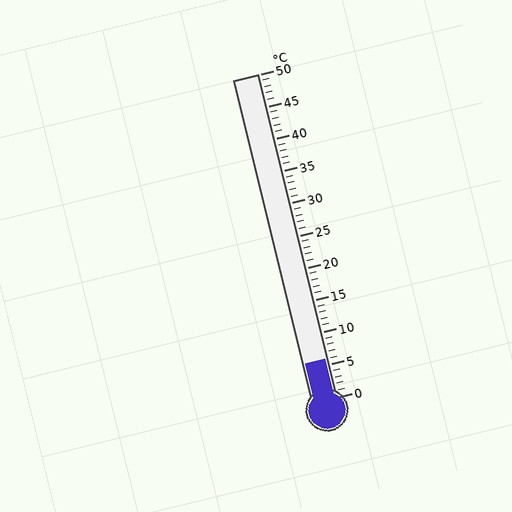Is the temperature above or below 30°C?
The temperature is below 30°C.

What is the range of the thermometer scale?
The thermometer scale ranges from 0°C to 50°C.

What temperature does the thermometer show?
The thermometer shows approximately 6°C.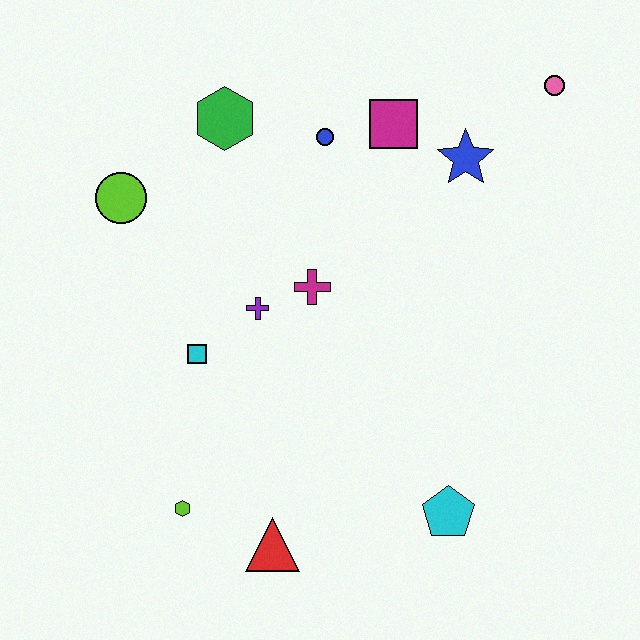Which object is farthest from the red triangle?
The pink circle is farthest from the red triangle.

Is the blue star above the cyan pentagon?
Yes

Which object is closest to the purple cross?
The magenta cross is closest to the purple cross.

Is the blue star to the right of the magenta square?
Yes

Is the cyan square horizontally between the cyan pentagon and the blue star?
No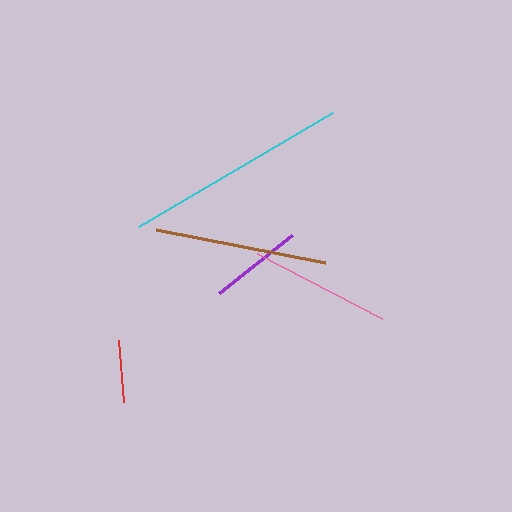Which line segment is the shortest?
The red line is the shortest at approximately 63 pixels.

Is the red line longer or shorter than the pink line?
The pink line is longer than the red line.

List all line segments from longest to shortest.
From longest to shortest: cyan, brown, pink, purple, red.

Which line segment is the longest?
The cyan line is the longest at approximately 225 pixels.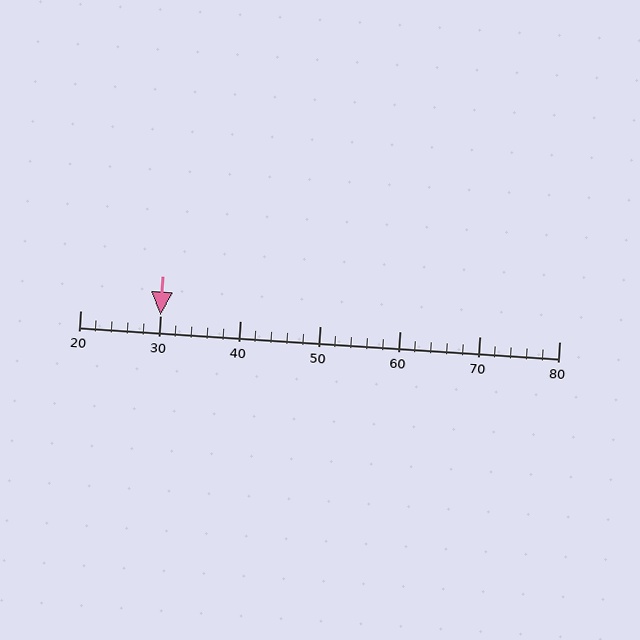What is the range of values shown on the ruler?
The ruler shows values from 20 to 80.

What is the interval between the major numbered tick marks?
The major tick marks are spaced 10 units apart.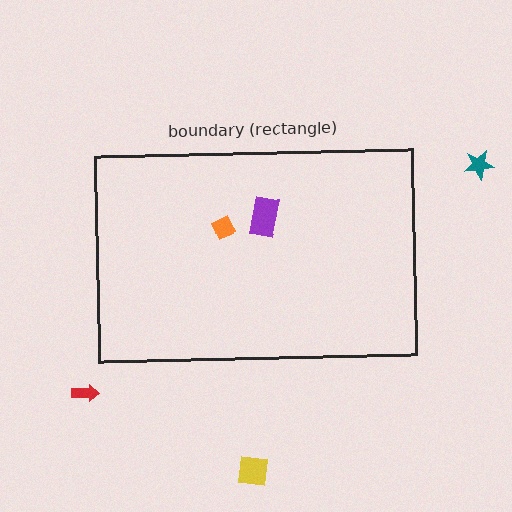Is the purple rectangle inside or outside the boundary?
Inside.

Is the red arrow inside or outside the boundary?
Outside.